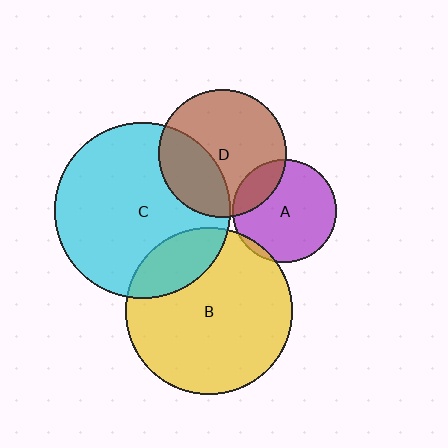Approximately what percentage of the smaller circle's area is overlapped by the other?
Approximately 20%.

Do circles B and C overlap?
Yes.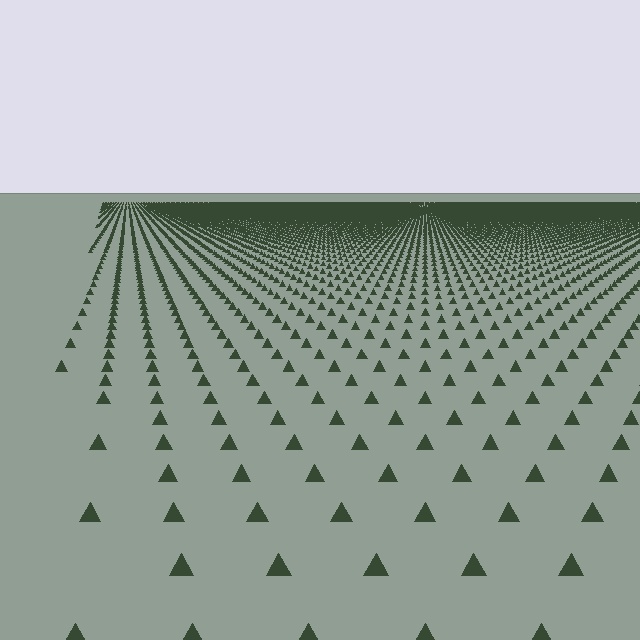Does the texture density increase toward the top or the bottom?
Density increases toward the top.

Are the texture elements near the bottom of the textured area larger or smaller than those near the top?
Larger. Near the bottom, elements are closer to the viewer and appear at a bigger on-screen size.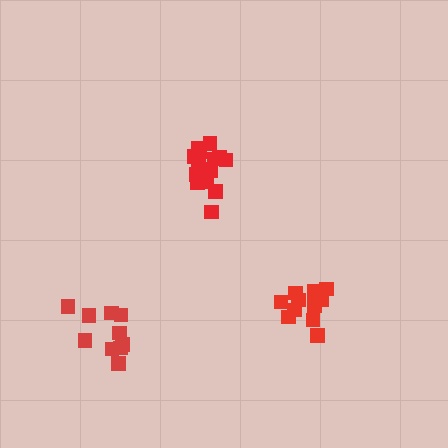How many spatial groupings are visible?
There are 3 spatial groupings.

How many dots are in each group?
Group 1: 16 dots, Group 2: 12 dots, Group 3: 10 dots (38 total).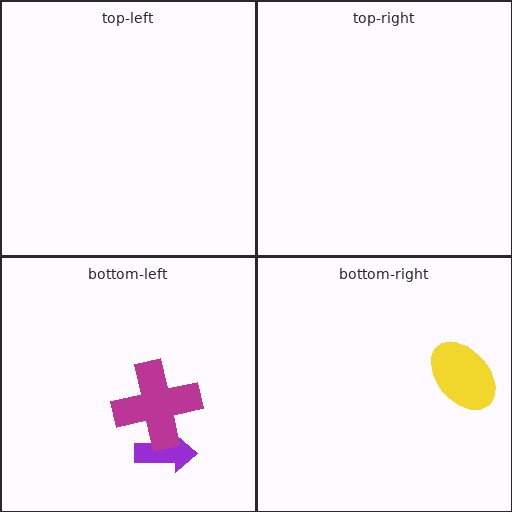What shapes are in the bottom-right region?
The yellow ellipse.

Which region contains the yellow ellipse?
The bottom-right region.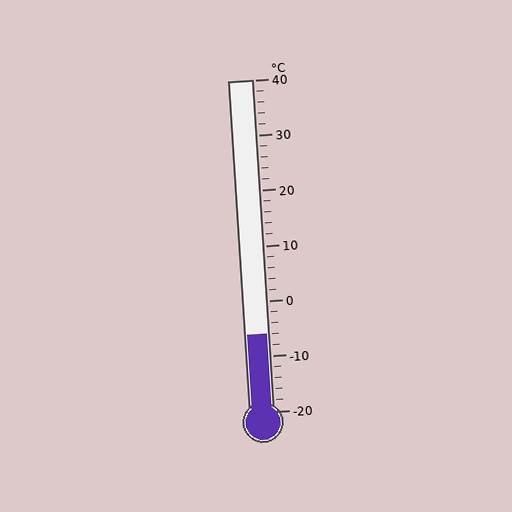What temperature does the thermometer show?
The thermometer shows approximately -6°C.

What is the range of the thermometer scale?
The thermometer scale ranges from -20°C to 40°C.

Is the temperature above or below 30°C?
The temperature is below 30°C.